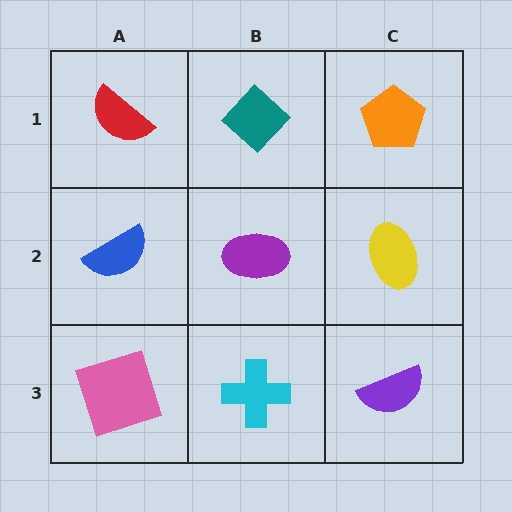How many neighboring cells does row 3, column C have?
2.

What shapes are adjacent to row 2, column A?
A red semicircle (row 1, column A), a pink square (row 3, column A), a purple ellipse (row 2, column B).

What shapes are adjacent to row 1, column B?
A purple ellipse (row 2, column B), a red semicircle (row 1, column A), an orange pentagon (row 1, column C).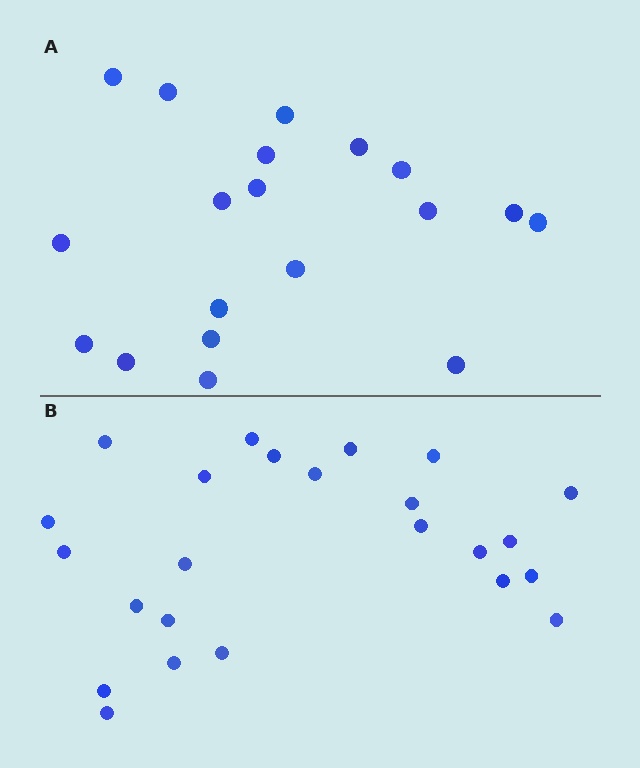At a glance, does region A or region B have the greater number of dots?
Region B (the bottom region) has more dots.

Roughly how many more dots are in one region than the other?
Region B has about 5 more dots than region A.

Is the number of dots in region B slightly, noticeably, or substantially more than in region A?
Region B has noticeably more, but not dramatically so. The ratio is roughly 1.3 to 1.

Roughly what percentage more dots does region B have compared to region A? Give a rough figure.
About 25% more.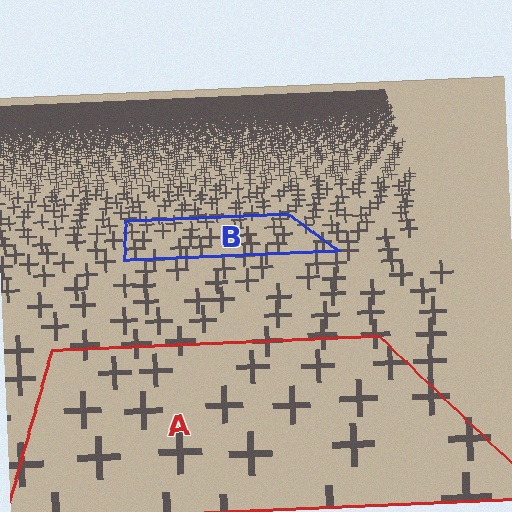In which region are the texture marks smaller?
The texture marks are smaller in region B, because it is farther away.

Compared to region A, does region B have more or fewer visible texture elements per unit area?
Region B has more texture elements per unit area — they are packed more densely because it is farther away.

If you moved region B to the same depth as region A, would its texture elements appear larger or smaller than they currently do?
They would appear larger. At a closer depth, the same texture elements are projected at a bigger on-screen size.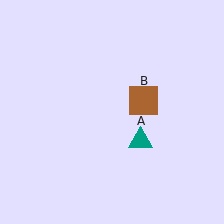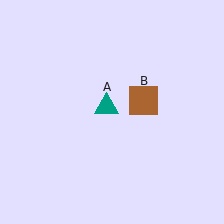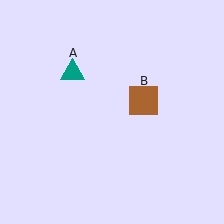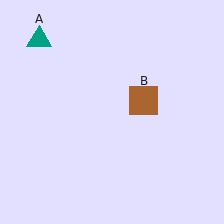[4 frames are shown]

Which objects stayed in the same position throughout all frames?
Brown square (object B) remained stationary.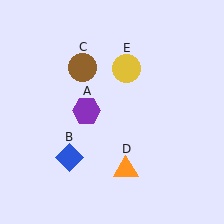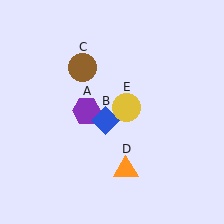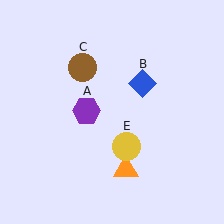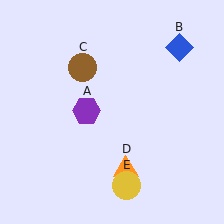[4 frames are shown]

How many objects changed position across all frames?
2 objects changed position: blue diamond (object B), yellow circle (object E).